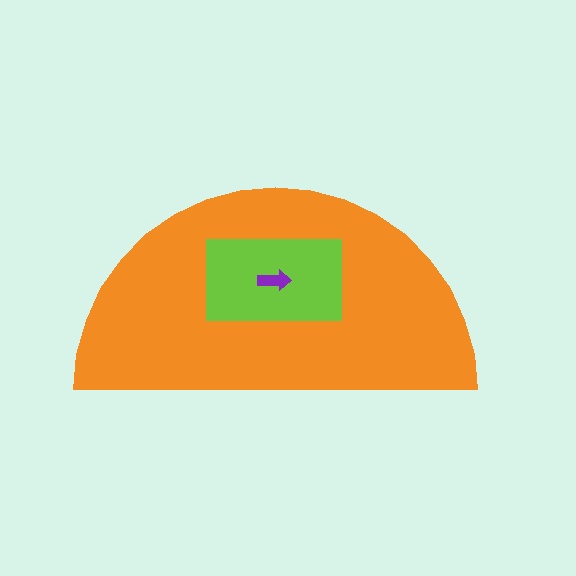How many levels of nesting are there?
3.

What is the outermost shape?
The orange semicircle.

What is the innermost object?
The purple arrow.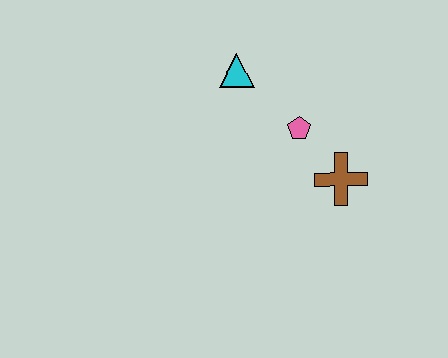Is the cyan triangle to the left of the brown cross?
Yes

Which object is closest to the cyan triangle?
The pink pentagon is closest to the cyan triangle.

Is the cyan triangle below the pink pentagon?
No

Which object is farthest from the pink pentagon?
The cyan triangle is farthest from the pink pentagon.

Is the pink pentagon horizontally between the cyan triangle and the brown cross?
Yes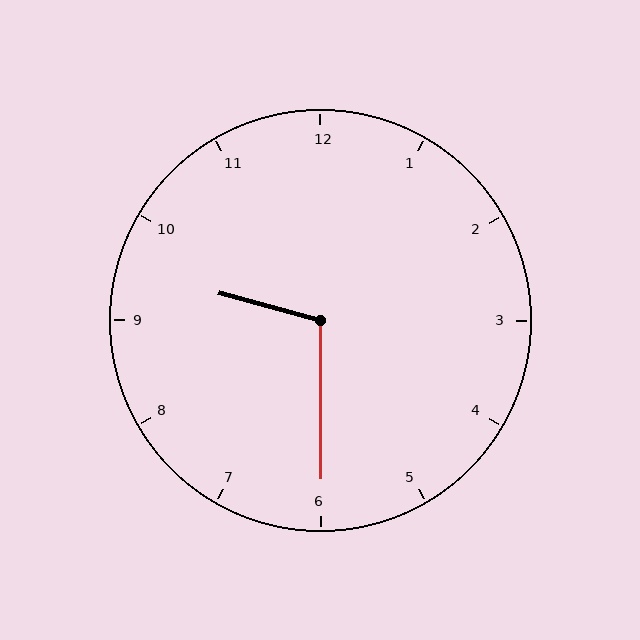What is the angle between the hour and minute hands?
Approximately 105 degrees.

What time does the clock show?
9:30.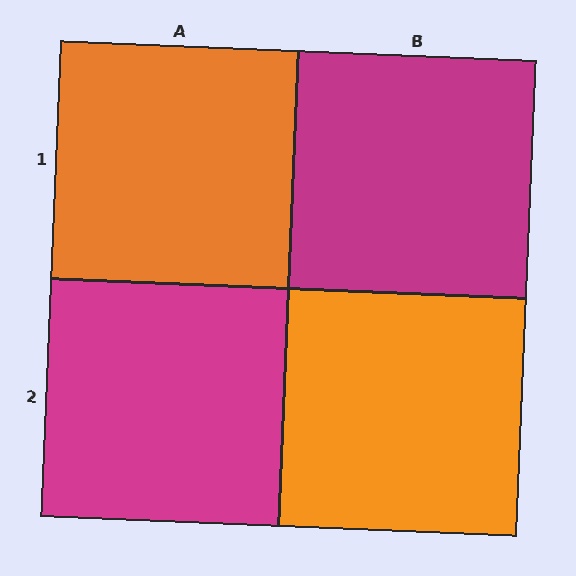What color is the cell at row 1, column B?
Magenta.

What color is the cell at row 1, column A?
Orange.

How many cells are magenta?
2 cells are magenta.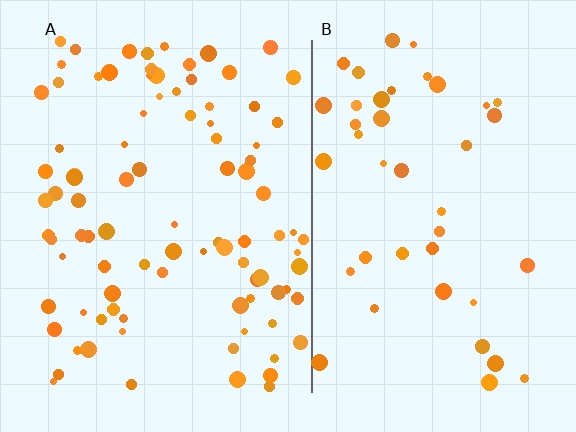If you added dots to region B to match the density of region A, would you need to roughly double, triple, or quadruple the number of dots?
Approximately double.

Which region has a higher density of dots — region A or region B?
A (the left).